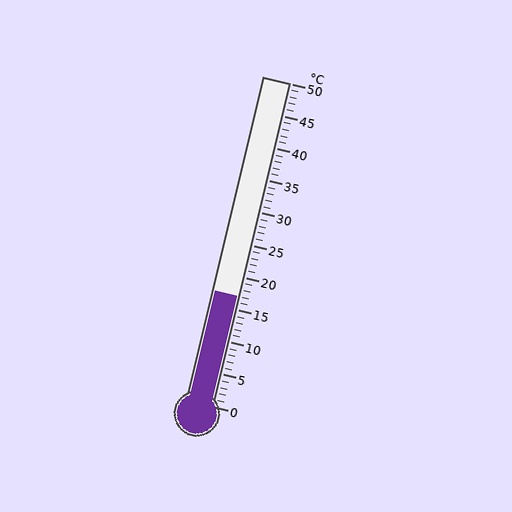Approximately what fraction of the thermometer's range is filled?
The thermometer is filled to approximately 35% of its range.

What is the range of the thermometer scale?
The thermometer scale ranges from 0°C to 50°C.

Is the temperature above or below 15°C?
The temperature is above 15°C.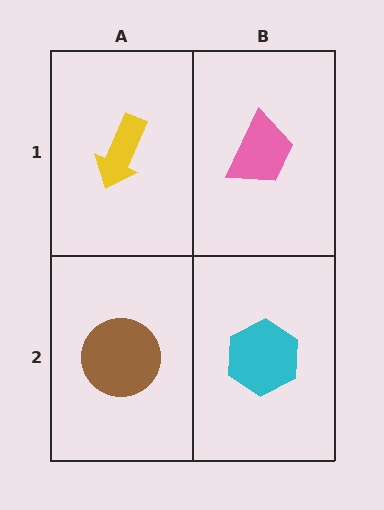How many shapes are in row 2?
2 shapes.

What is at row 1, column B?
A pink trapezoid.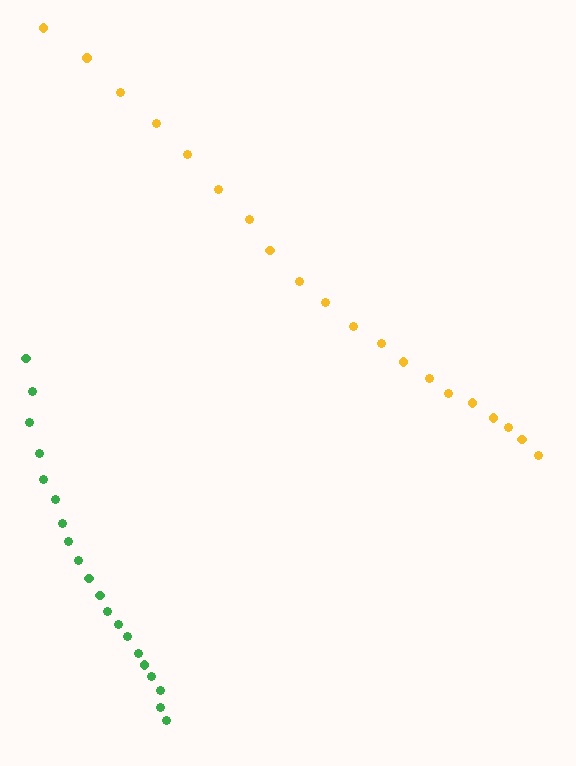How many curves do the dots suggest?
There are 2 distinct paths.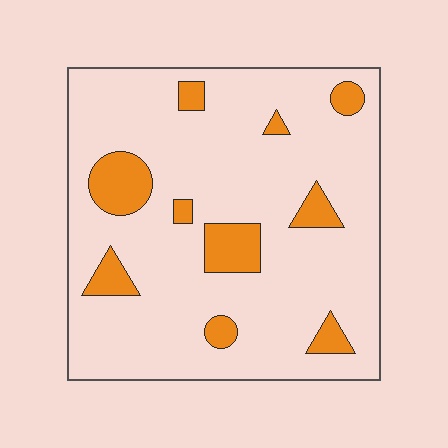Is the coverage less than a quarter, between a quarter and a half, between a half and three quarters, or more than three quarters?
Less than a quarter.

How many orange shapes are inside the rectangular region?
10.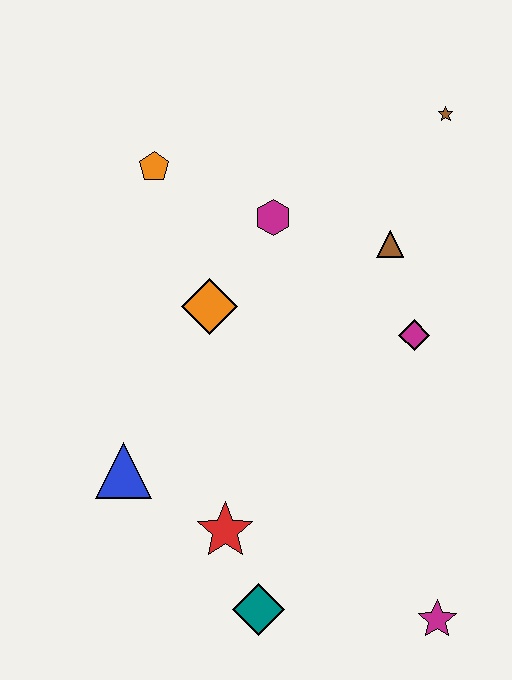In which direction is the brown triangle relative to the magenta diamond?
The brown triangle is above the magenta diamond.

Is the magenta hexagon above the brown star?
No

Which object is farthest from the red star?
The brown star is farthest from the red star.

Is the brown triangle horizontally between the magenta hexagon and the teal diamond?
No